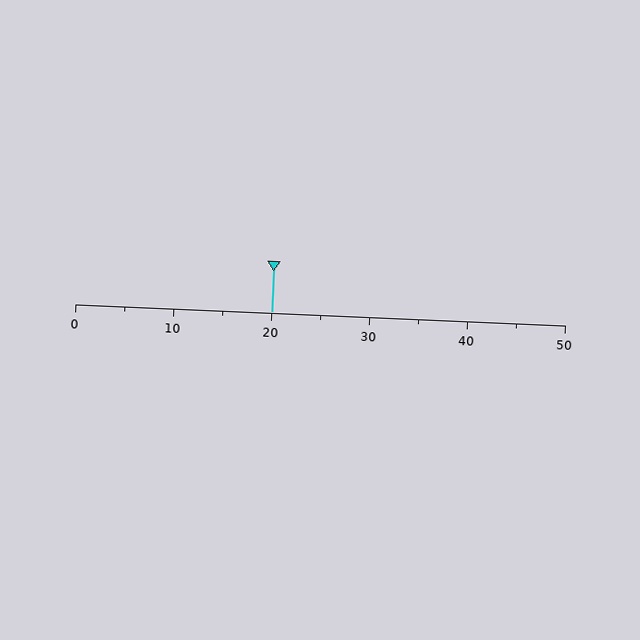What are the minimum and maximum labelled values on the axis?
The axis runs from 0 to 50.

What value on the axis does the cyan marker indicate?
The marker indicates approximately 20.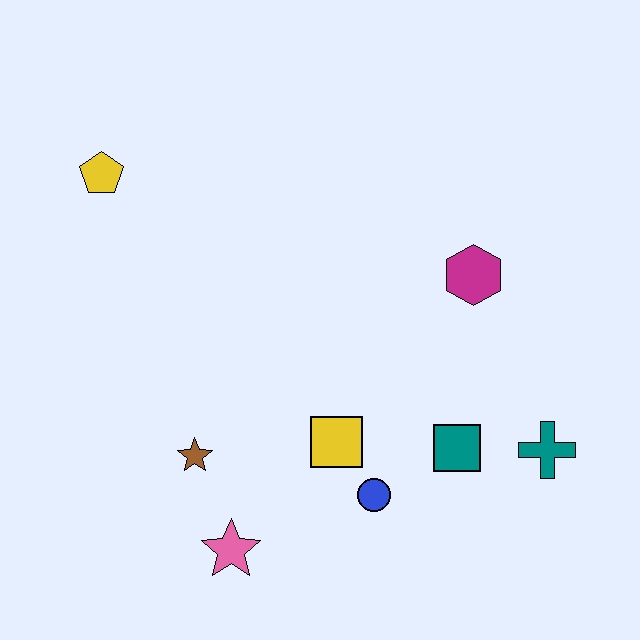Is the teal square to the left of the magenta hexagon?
Yes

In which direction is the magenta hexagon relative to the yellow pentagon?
The magenta hexagon is to the right of the yellow pentagon.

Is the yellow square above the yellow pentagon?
No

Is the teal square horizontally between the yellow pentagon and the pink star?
No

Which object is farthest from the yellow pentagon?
The teal cross is farthest from the yellow pentagon.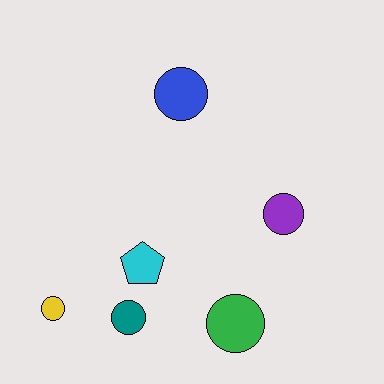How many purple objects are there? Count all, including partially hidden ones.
There is 1 purple object.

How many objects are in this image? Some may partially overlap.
There are 6 objects.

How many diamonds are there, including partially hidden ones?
There are no diamonds.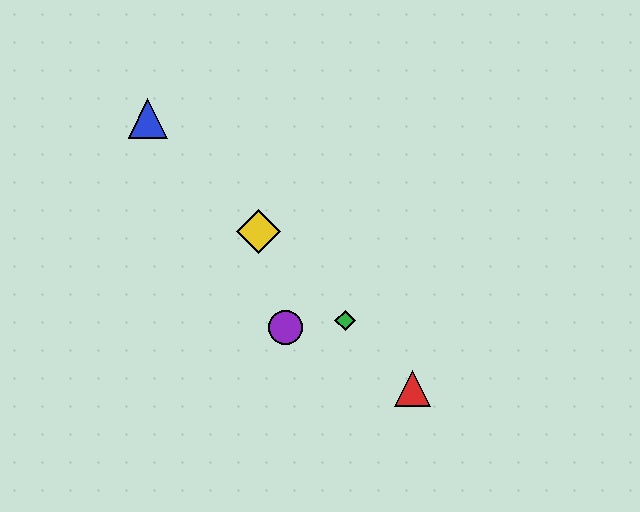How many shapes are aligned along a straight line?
4 shapes (the red triangle, the blue triangle, the green diamond, the yellow diamond) are aligned along a straight line.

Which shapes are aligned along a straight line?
The red triangle, the blue triangle, the green diamond, the yellow diamond are aligned along a straight line.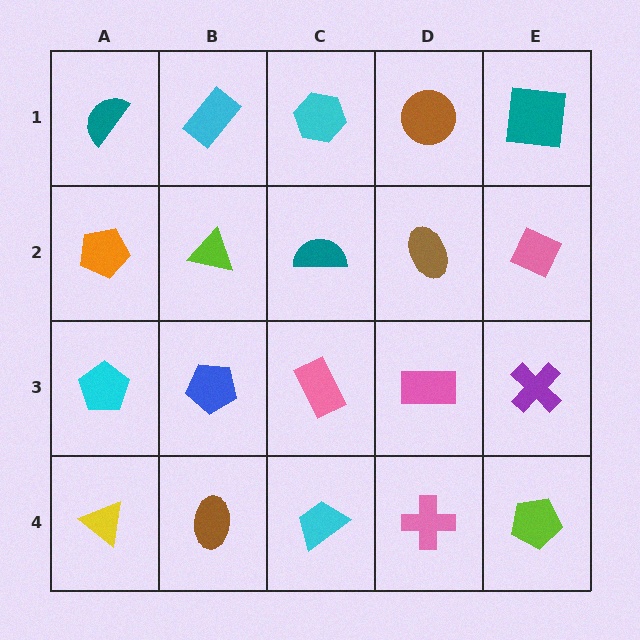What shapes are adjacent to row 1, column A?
An orange pentagon (row 2, column A), a cyan rectangle (row 1, column B).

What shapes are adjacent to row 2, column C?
A cyan hexagon (row 1, column C), a pink rectangle (row 3, column C), a lime triangle (row 2, column B), a brown ellipse (row 2, column D).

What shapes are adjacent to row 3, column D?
A brown ellipse (row 2, column D), a pink cross (row 4, column D), a pink rectangle (row 3, column C), a purple cross (row 3, column E).